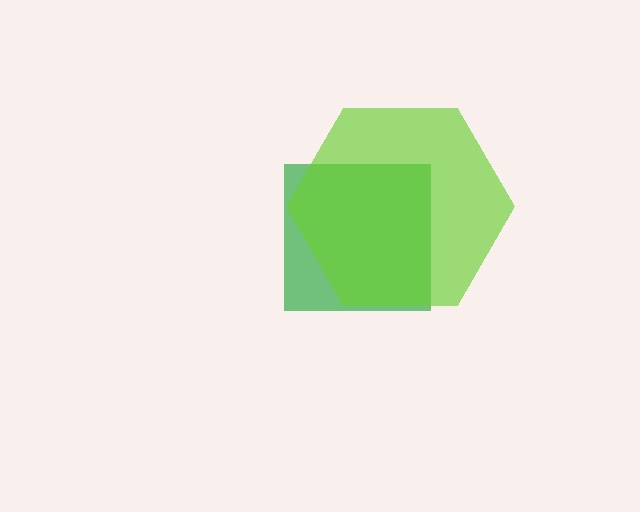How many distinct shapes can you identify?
There are 2 distinct shapes: a green square, a lime hexagon.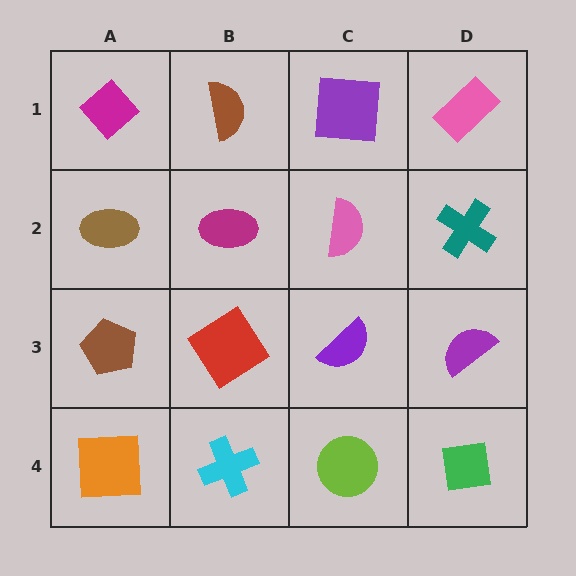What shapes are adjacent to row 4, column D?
A purple semicircle (row 3, column D), a lime circle (row 4, column C).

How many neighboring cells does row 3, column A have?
3.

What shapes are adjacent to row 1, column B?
A magenta ellipse (row 2, column B), a magenta diamond (row 1, column A), a purple square (row 1, column C).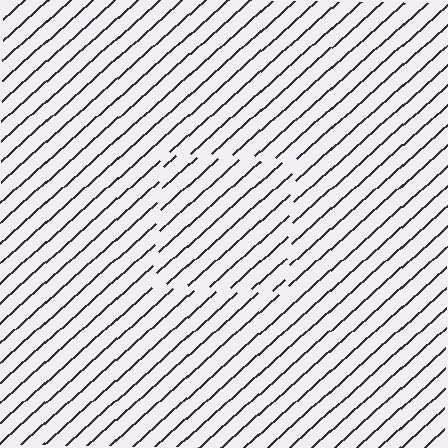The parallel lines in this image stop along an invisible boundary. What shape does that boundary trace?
An illusory square. The interior of the shape contains the same grating, shifted by half a period — the contour is defined by the phase discontinuity where line-ends from the inner and outer gratings abut.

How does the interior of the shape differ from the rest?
The interior of the shape contains the same grating, shifted by half a period — the contour is defined by the phase discontinuity where line-ends from the inner and outer gratings abut.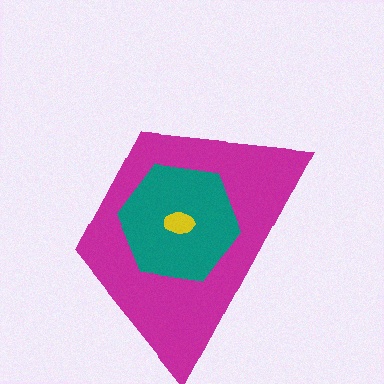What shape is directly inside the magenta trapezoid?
The teal hexagon.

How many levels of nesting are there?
3.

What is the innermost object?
The yellow ellipse.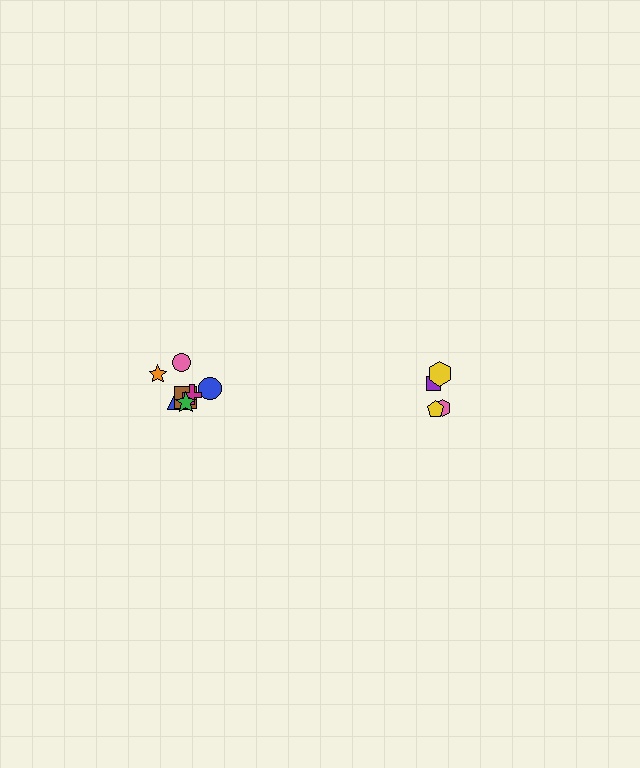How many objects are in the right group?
There are 4 objects.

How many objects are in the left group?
There are 7 objects.